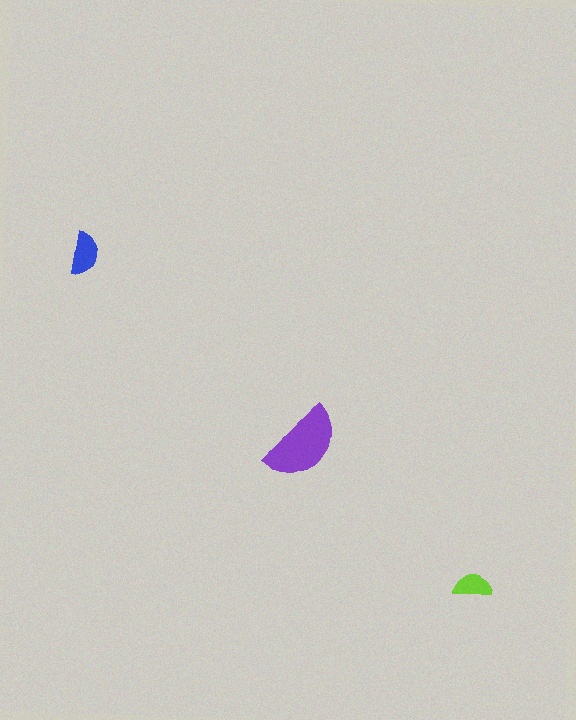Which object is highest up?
The blue semicircle is topmost.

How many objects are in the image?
There are 3 objects in the image.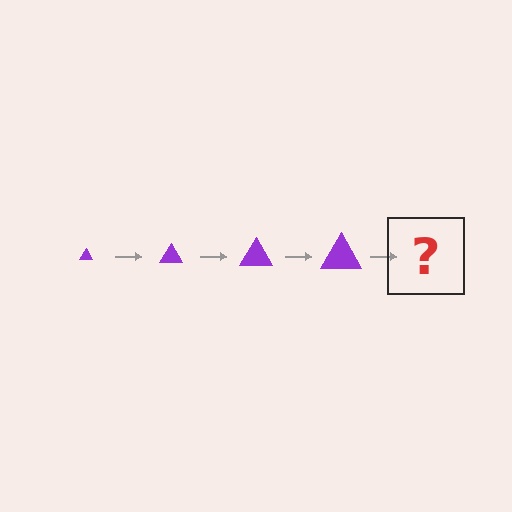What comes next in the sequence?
The next element should be a purple triangle, larger than the previous one.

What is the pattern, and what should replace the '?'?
The pattern is that the triangle gets progressively larger each step. The '?' should be a purple triangle, larger than the previous one.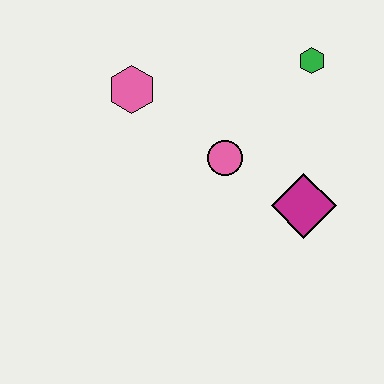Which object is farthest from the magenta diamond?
The pink hexagon is farthest from the magenta diamond.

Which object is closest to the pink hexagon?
The pink circle is closest to the pink hexagon.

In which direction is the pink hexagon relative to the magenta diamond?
The pink hexagon is to the left of the magenta diamond.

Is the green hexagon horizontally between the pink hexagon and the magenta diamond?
No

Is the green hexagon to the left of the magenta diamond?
No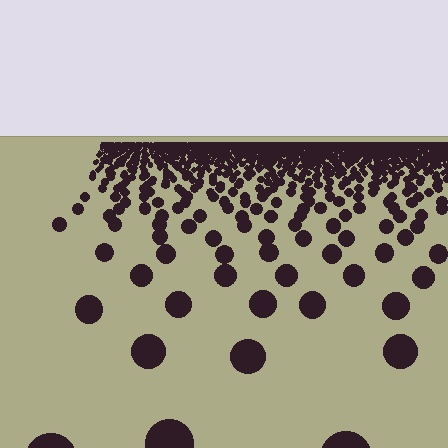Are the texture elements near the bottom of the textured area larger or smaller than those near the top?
Larger. Near the bottom, elements are closer to the viewer and appear at a bigger on-screen size.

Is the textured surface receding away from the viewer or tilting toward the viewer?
The surface is receding away from the viewer. Texture elements get smaller and denser toward the top.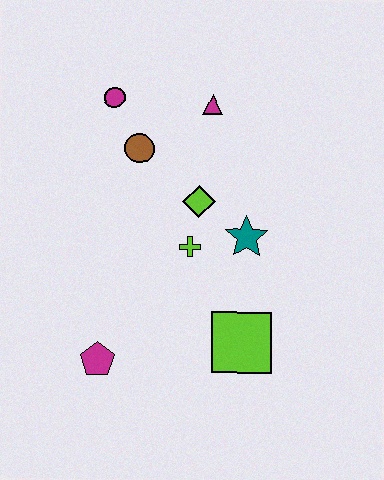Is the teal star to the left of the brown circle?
No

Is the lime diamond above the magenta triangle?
No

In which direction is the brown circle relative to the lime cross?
The brown circle is above the lime cross.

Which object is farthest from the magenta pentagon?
The magenta triangle is farthest from the magenta pentagon.